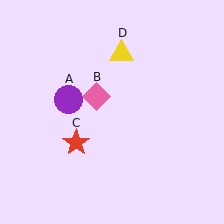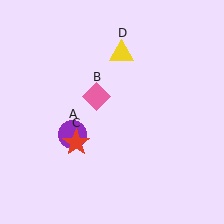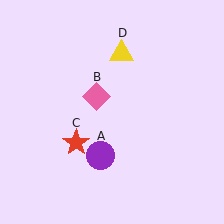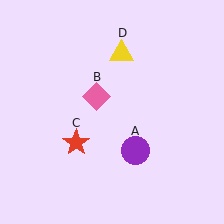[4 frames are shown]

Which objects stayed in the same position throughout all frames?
Pink diamond (object B) and red star (object C) and yellow triangle (object D) remained stationary.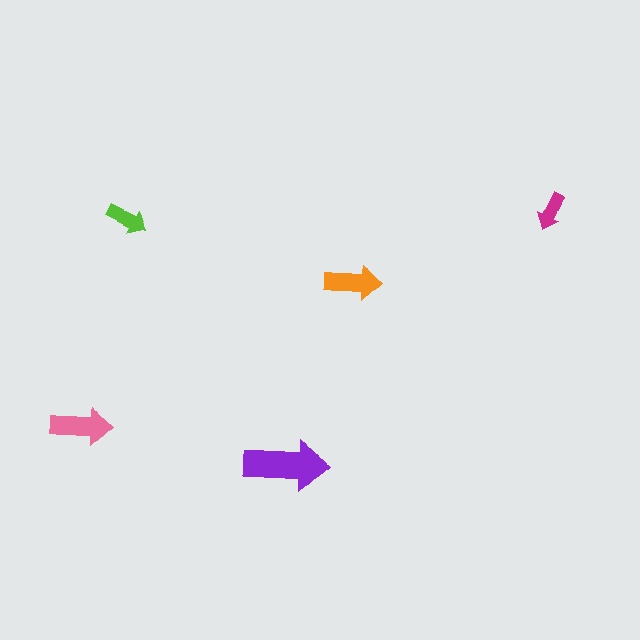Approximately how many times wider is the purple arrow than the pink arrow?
About 1.5 times wider.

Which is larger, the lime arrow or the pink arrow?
The pink one.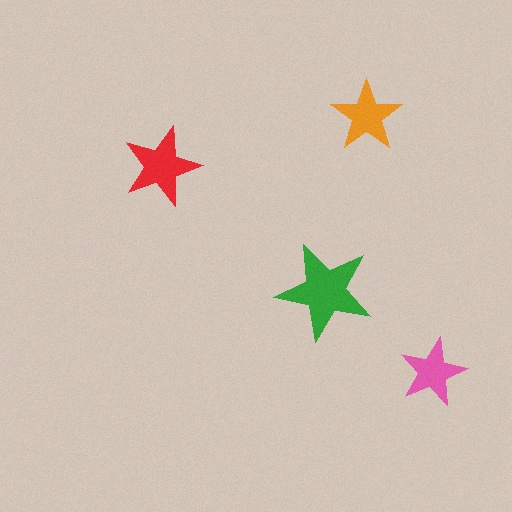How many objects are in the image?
There are 4 objects in the image.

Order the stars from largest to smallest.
the green one, the red one, the orange one, the pink one.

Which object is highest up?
The orange star is topmost.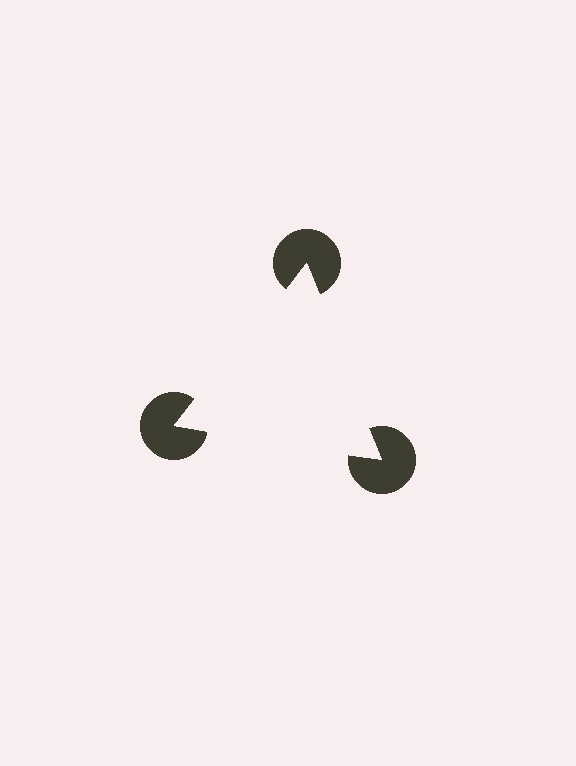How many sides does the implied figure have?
3 sides.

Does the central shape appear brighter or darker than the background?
It typically appears slightly brighter than the background, even though no actual brightness change is drawn.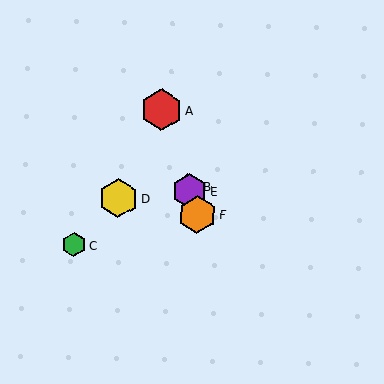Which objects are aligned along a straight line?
Objects A, B, E, F are aligned along a straight line.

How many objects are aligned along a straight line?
4 objects (A, B, E, F) are aligned along a straight line.